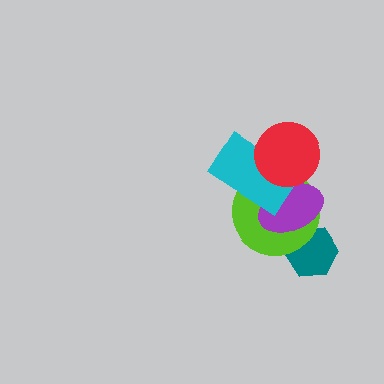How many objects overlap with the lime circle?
4 objects overlap with the lime circle.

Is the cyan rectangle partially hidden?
Yes, it is partially covered by another shape.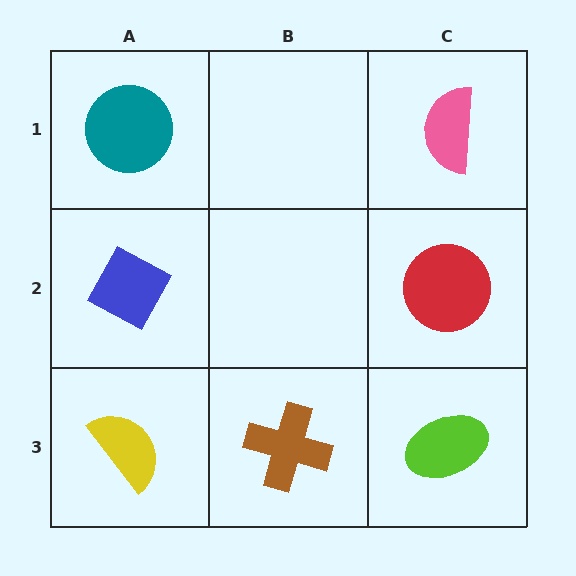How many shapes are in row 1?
2 shapes.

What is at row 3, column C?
A lime ellipse.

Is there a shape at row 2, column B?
No, that cell is empty.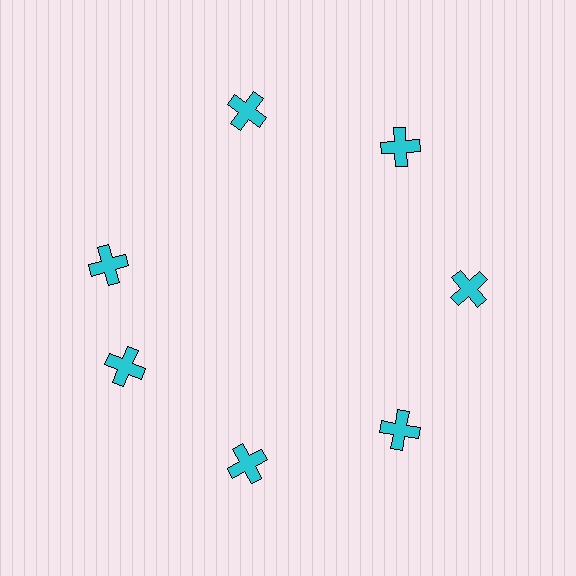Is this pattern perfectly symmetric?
No. The 7 cyan crosses are arranged in a ring, but one element near the 10 o'clock position is rotated out of alignment along the ring, breaking the 7-fold rotational symmetry.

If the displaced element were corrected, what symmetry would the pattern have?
It would have 7-fold rotational symmetry — the pattern would map onto itself every 51 degrees.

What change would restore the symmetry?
The symmetry would be restored by rotating it back into even spacing with its neighbors so that all 7 crosses sit at equal angles and equal distance from the center.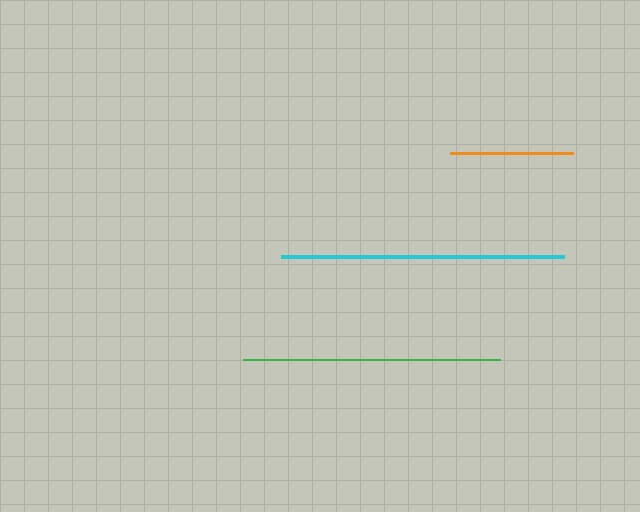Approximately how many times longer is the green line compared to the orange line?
The green line is approximately 2.1 times the length of the orange line.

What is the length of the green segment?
The green segment is approximately 257 pixels long.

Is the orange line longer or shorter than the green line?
The green line is longer than the orange line.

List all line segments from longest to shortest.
From longest to shortest: cyan, green, orange.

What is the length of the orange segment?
The orange segment is approximately 123 pixels long.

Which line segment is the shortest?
The orange line is the shortest at approximately 123 pixels.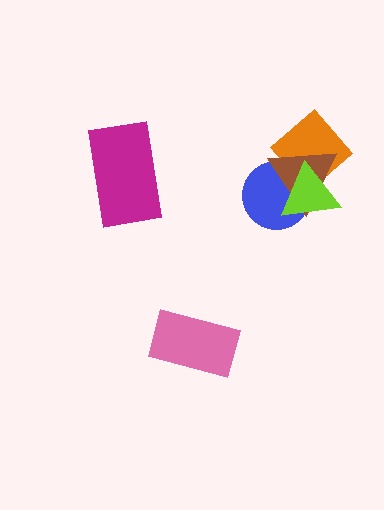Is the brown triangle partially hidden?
Yes, it is partially covered by another shape.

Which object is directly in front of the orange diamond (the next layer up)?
The brown triangle is directly in front of the orange diamond.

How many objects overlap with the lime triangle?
3 objects overlap with the lime triangle.